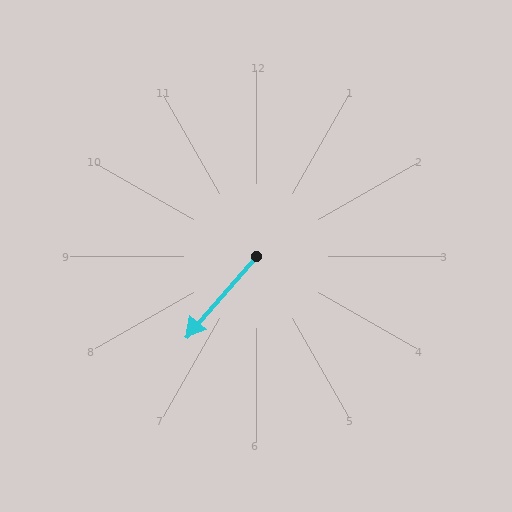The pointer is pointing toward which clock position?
Roughly 7 o'clock.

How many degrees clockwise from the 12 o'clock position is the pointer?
Approximately 221 degrees.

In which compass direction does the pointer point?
Southwest.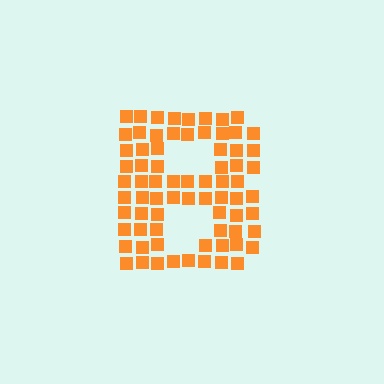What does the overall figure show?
The overall figure shows the letter B.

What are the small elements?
The small elements are squares.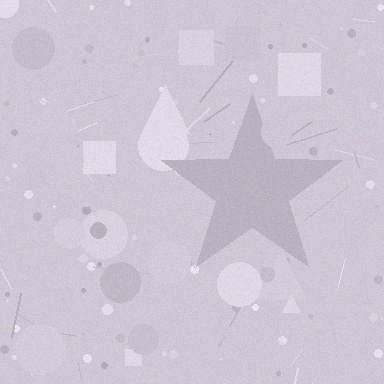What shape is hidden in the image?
A star is hidden in the image.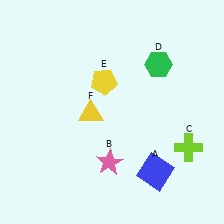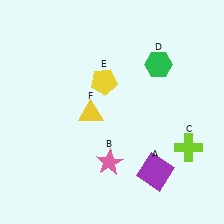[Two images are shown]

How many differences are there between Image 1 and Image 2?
There is 1 difference between the two images.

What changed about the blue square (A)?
In Image 1, A is blue. In Image 2, it changed to purple.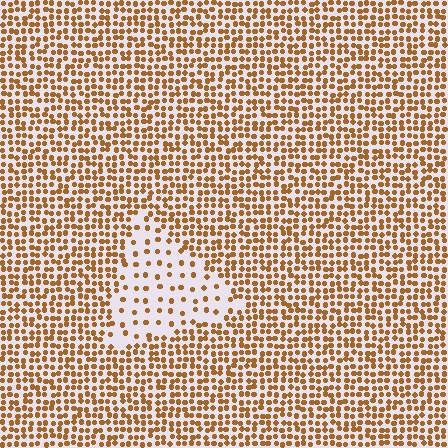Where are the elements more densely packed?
The elements are more densely packed outside the triangle boundary.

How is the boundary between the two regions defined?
The boundary is defined by a change in element density (approximately 2.8x ratio). All elements are the same color, size, and shape.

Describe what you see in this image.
The image contains small brown elements arranged at two different densities. A triangle-shaped region is visible where the elements are less densely packed than the surrounding area.